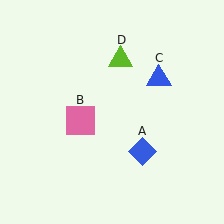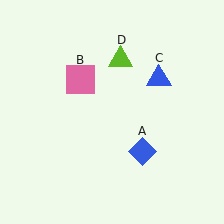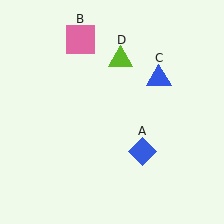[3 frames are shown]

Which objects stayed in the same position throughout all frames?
Blue diamond (object A) and blue triangle (object C) and lime triangle (object D) remained stationary.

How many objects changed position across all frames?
1 object changed position: pink square (object B).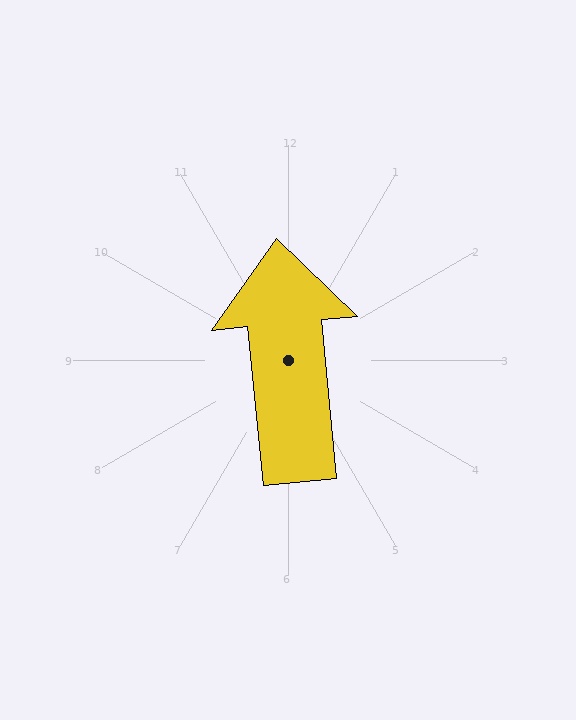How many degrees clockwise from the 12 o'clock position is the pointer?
Approximately 355 degrees.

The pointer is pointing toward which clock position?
Roughly 12 o'clock.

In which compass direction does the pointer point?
North.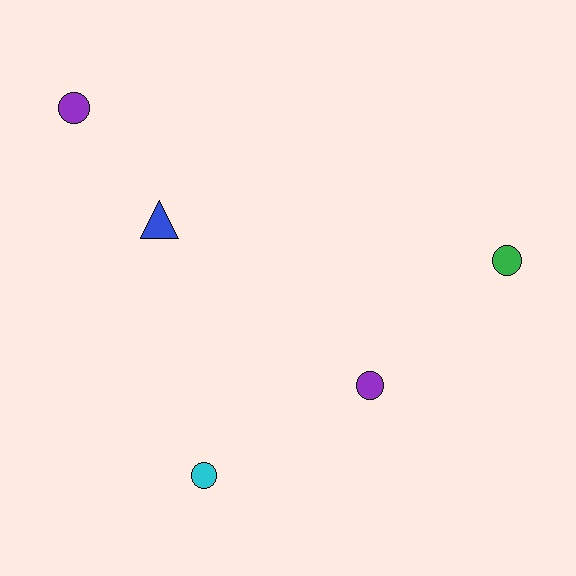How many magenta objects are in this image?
There are no magenta objects.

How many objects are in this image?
There are 5 objects.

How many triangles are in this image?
There is 1 triangle.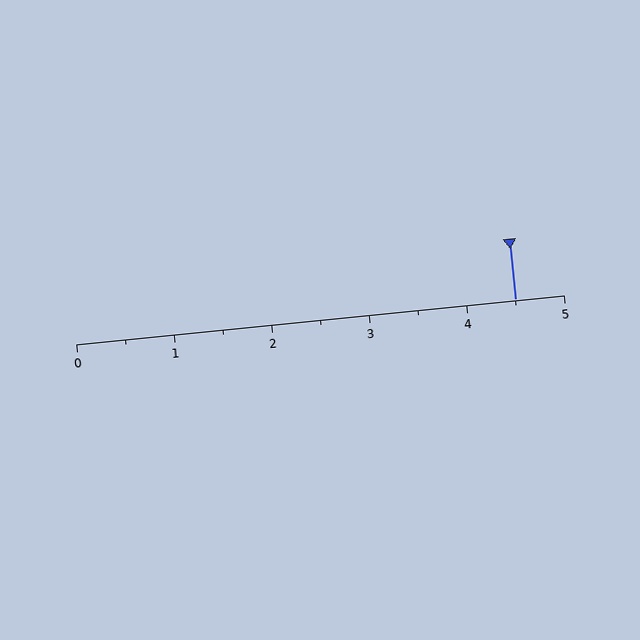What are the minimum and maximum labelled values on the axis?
The axis runs from 0 to 5.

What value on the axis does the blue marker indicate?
The marker indicates approximately 4.5.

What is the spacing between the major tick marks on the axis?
The major ticks are spaced 1 apart.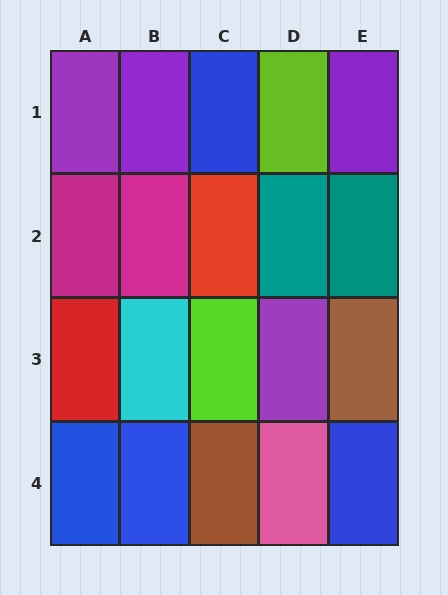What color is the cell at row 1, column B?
Purple.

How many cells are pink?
1 cell is pink.